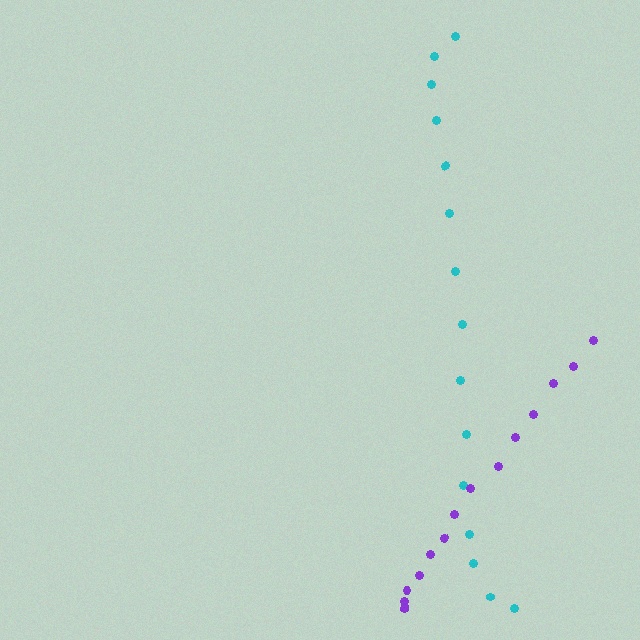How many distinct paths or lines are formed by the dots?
There are 2 distinct paths.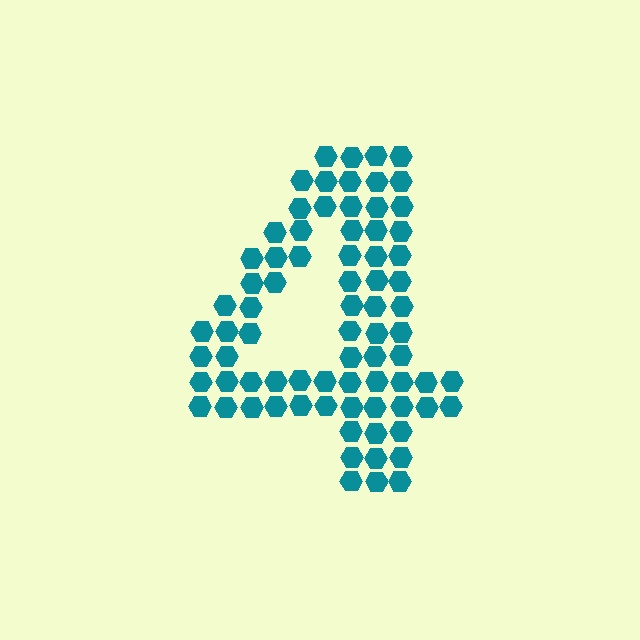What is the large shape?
The large shape is the digit 4.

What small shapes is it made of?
It is made of small hexagons.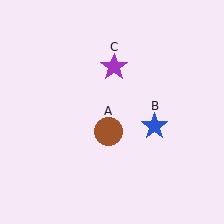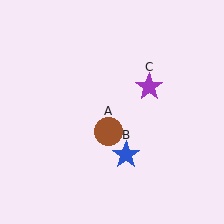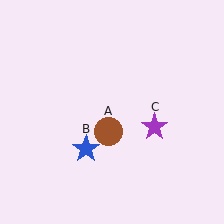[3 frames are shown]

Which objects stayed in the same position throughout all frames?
Brown circle (object A) remained stationary.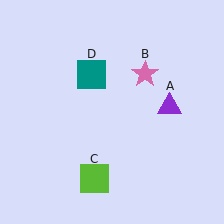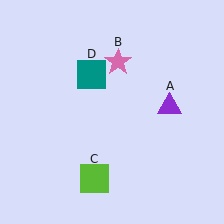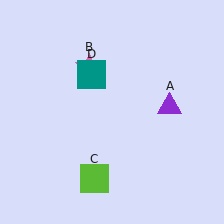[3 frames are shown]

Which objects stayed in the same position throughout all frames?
Purple triangle (object A) and lime square (object C) and teal square (object D) remained stationary.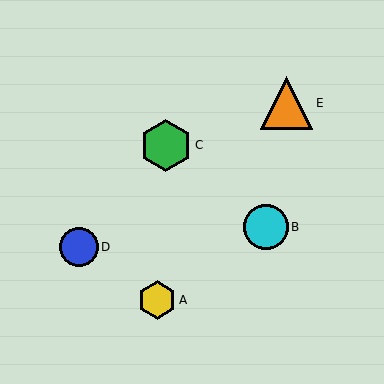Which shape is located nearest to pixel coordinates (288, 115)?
The orange triangle (labeled E) at (286, 103) is nearest to that location.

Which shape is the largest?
The orange triangle (labeled E) is the largest.